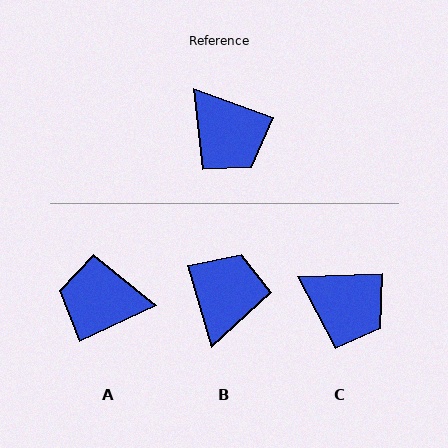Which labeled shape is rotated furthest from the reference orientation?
A, about 135 degrees away.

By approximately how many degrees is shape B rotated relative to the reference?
Approximately 126 degrees counter-clockwise.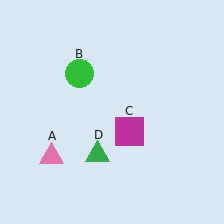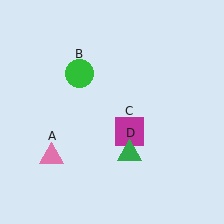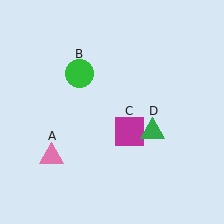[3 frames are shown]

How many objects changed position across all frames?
1 object changed position: green triangle (object D).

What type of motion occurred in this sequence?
The green triangle (object D) rotated counterclockwise around the center of the scene.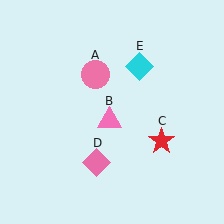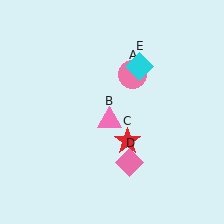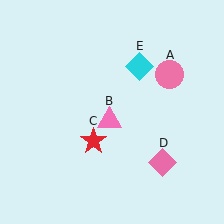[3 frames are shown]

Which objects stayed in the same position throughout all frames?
Pink triangle (object B) and cyan diamond (object E) remained stationary.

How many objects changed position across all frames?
3 objects changed position: pink circle (object A), red star (object C), pink diamond (object D).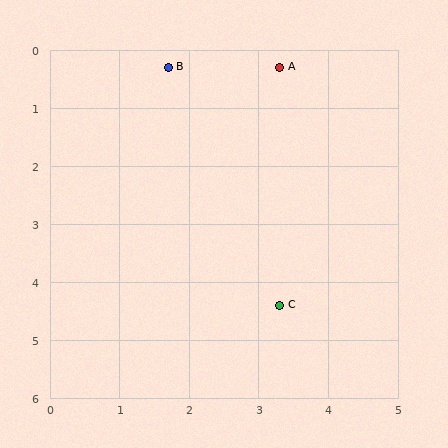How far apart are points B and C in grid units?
Points B and C are about 4.4 grid units apart.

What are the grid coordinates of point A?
Point A is at approximately (3.3, 0.3).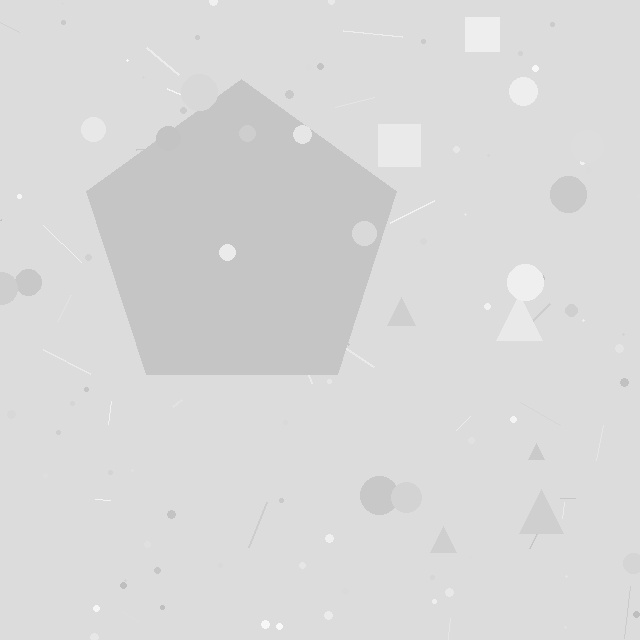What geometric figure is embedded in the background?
A pentagon is embedded in the background.